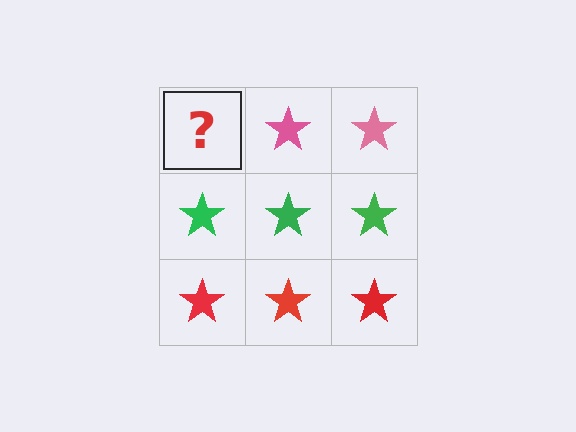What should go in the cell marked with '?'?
The missing cell should contain a pink star.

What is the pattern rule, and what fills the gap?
The rule is that each row has a consistent color. The gap should be filled with a pink star.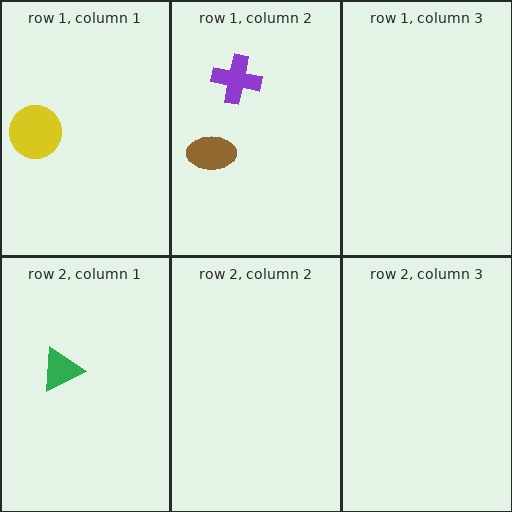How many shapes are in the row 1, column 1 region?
1.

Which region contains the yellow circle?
The row 1, column 1 region.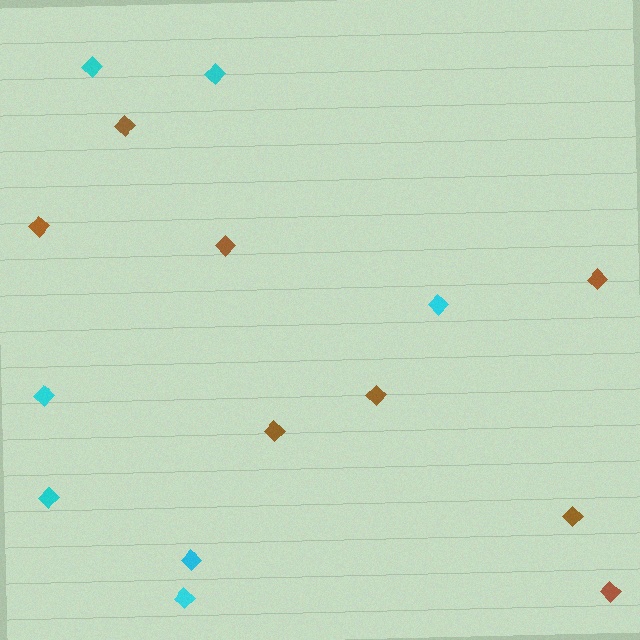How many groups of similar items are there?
There are 2 groups: one group of brown diamonds (8) and one group of cyan diamonds (7).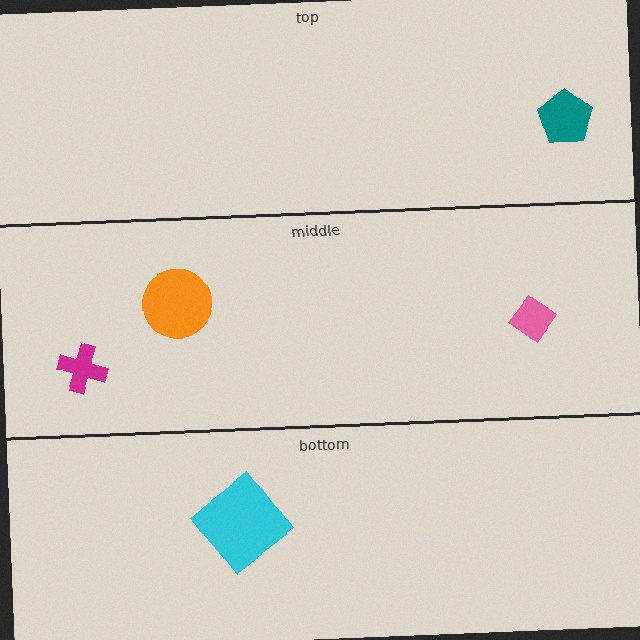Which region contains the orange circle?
The middle region.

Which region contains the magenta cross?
The middle region.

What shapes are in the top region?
The teal pentagon.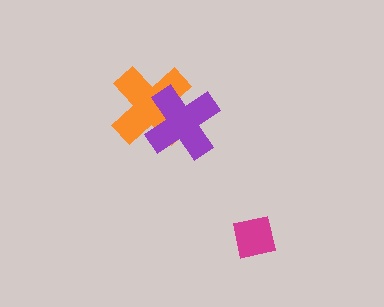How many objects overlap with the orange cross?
1 object overlaps with the orange cross.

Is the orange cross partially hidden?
Yes, it is partially covered by another shape.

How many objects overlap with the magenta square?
0 objects overlap with the magenta square.